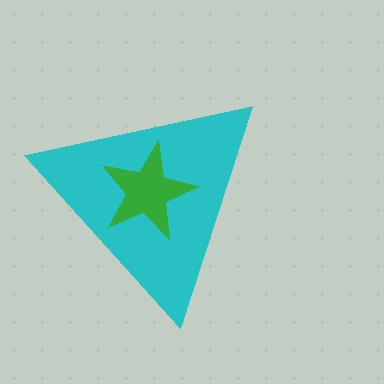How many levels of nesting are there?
2.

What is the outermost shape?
The cyan triangle.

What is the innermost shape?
The green star.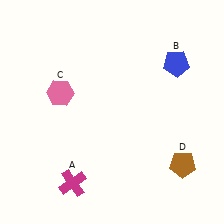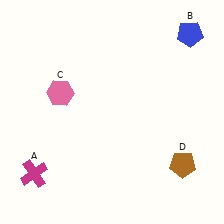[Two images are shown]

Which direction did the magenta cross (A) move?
The magenta cross (A) moved left.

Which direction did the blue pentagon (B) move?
The blue pentagon (B) moved up.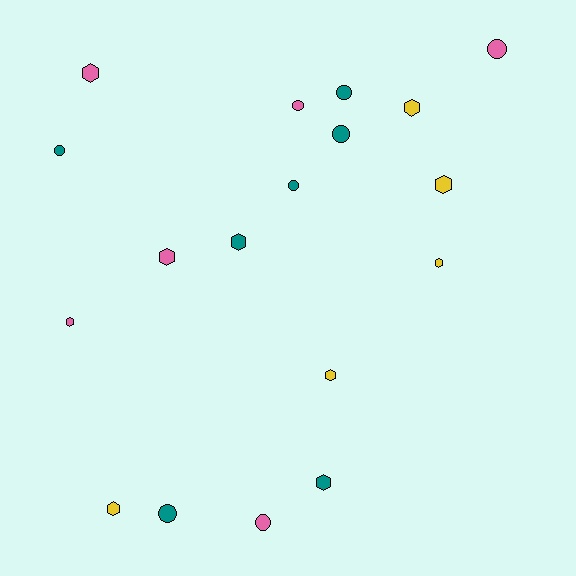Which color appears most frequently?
Teal, with 7 objects.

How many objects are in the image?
There are 18 objects.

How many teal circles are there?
There are 5 teal circles.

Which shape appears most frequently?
Hexagon, with 10 objects.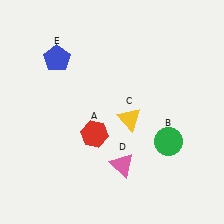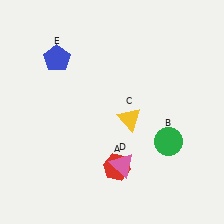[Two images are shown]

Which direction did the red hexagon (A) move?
The red hexagon (A) moved down.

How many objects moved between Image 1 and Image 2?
1 object moved between the two images.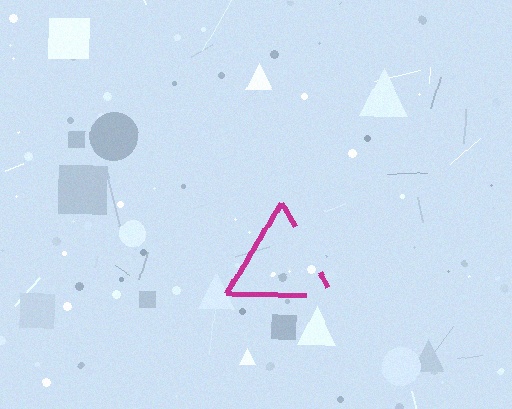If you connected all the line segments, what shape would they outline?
They would outline a triangle.